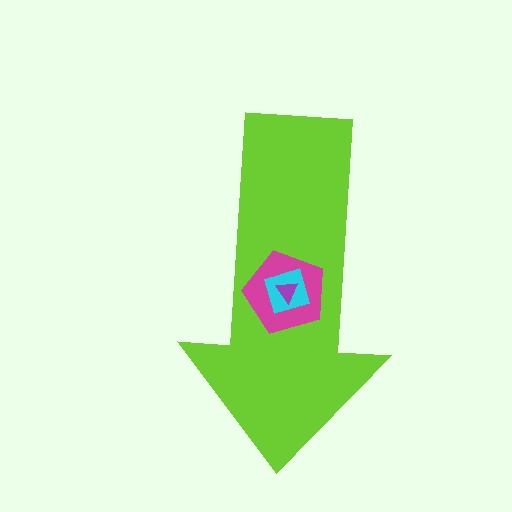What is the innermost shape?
The purple triangle.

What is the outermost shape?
The lime arrow.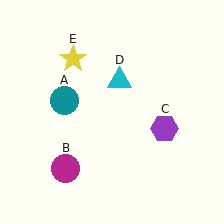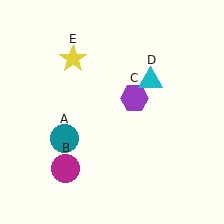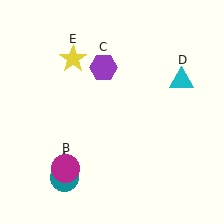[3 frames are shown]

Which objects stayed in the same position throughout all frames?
Magenta circle (object B) and yellow star (object E) remained stationary.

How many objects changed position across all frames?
3 objects changed position: teal circle (object A), purple hexagon (object C), cyan triangle (object D).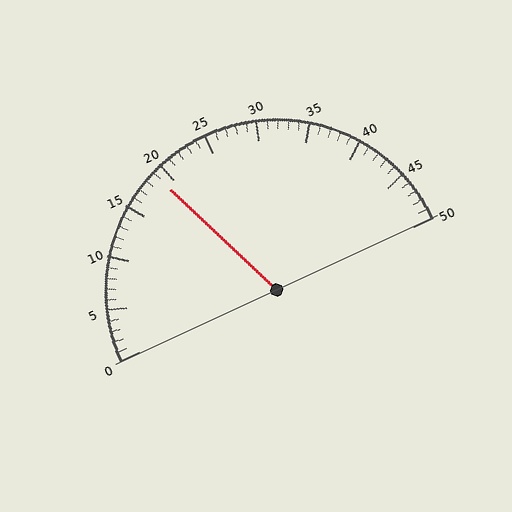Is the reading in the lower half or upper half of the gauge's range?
The reading is in the lower half of the range (0 to 50).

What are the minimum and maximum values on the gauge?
The gauge ranges from 0 to 50.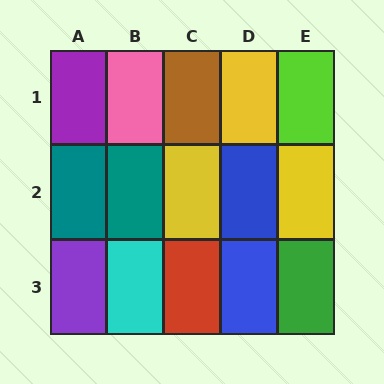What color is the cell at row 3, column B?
Cyan.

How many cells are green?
1 cell is green.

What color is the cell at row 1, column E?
Lime.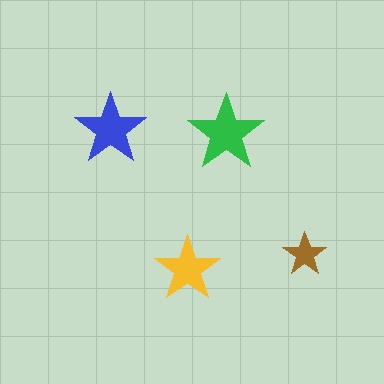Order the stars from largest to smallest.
the green one, the blue one, the yellow one, the brown one.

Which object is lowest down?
The yellow star is bottommost.